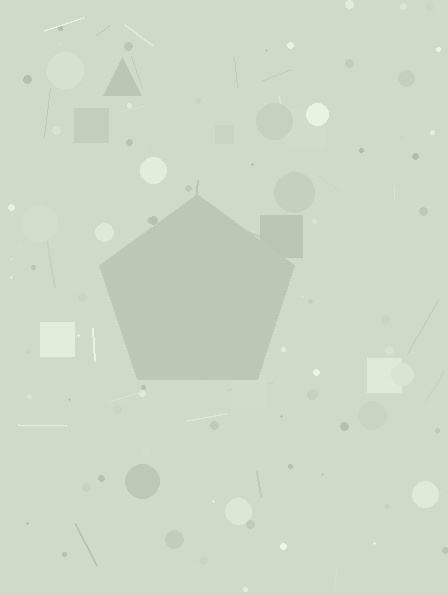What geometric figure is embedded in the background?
A pentagon is embedded in the background.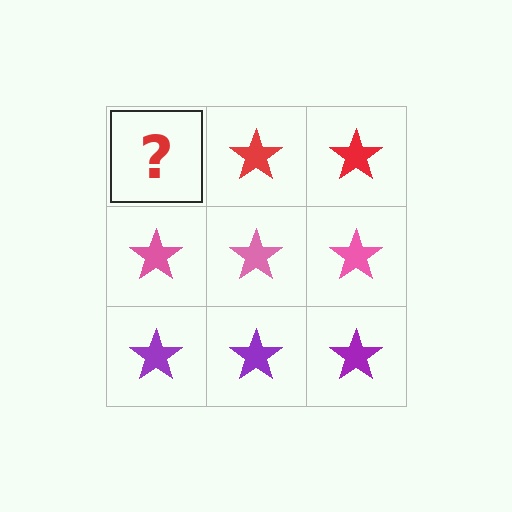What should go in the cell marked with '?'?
The missing cell should contain a red star.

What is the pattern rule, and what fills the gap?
The rule is that each row has a consistent color. The gap should be filled with a red star.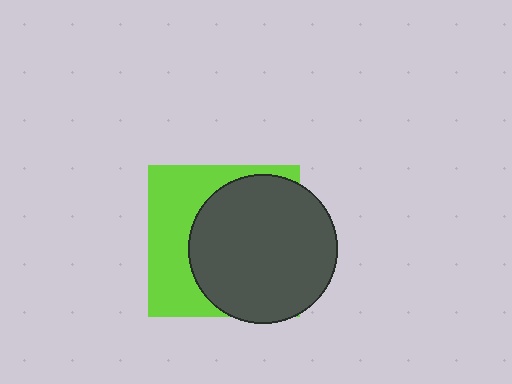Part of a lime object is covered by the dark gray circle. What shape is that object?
It is a square.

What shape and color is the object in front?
The object in front is a dark gray circle.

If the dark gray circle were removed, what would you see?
You would see the complete lime square.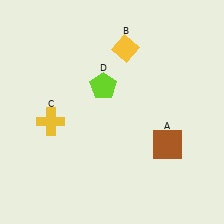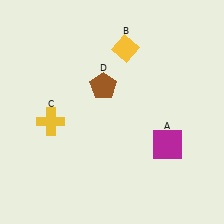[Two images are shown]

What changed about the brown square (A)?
In Image 1, A is brown. In Image 2, it changed to magenta.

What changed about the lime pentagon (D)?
In Image 1, D is lime. In Image 2, it changed to brown.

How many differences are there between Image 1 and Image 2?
There are 2 differences between the two images.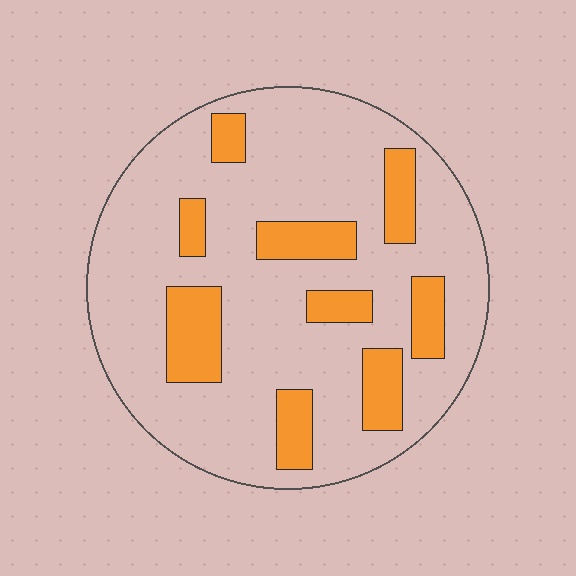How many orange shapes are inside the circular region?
9.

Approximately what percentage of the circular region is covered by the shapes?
Approximately 20%.